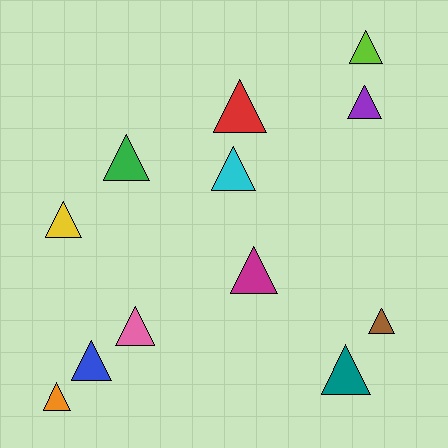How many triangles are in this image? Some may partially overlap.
There are 12 triangles.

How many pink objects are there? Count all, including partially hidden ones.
There is 1 pink object.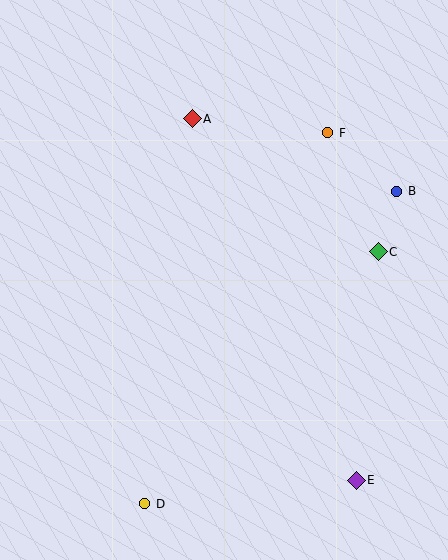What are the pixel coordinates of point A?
Point A is at (192, 119).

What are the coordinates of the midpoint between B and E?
The midpoint between B and E is at (377, 336).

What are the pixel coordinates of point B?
Point B is at (397, 191).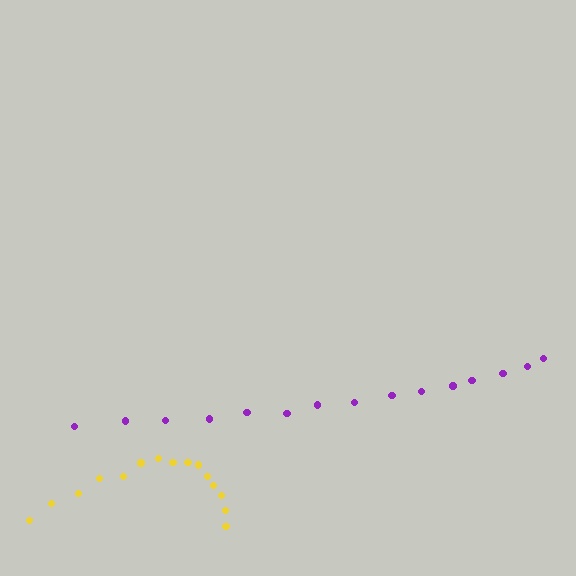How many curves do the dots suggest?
There are 2 distinct paths.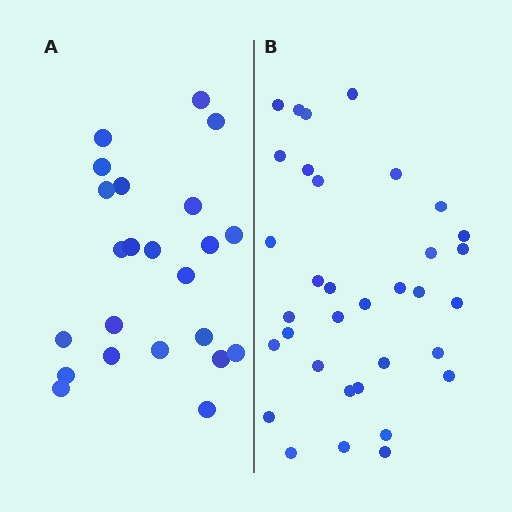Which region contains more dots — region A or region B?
Region B (the right region) has more dots.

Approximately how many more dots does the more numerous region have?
Region B has roughly 12 or so more dots than region A.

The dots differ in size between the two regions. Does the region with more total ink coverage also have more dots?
No. Region A has more total ink coverage because its dots are larger, but region B actually contains more individual dots. Total area can be misleading — the number of items is what matters here.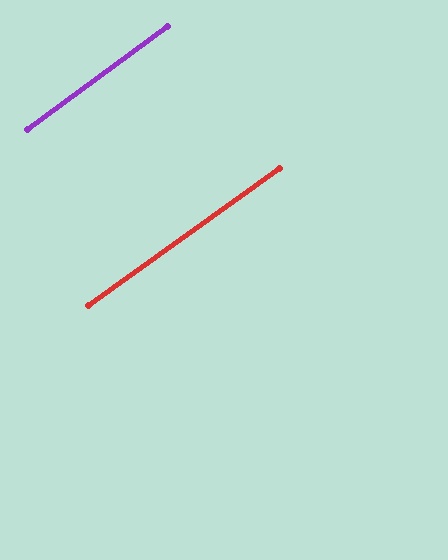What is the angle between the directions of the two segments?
Approximately 1 degree.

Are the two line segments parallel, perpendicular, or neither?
Parallel — their directions differ by only 0.8°.